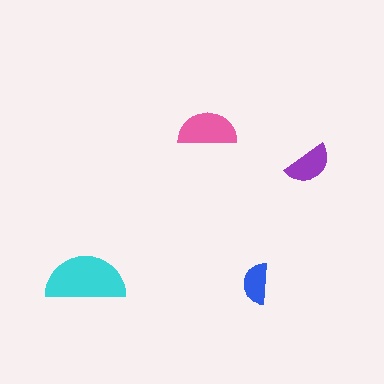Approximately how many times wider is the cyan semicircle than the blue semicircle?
About 2 times wider.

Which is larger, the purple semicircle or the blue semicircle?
The purple one.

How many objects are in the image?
There are 4 objects in the image.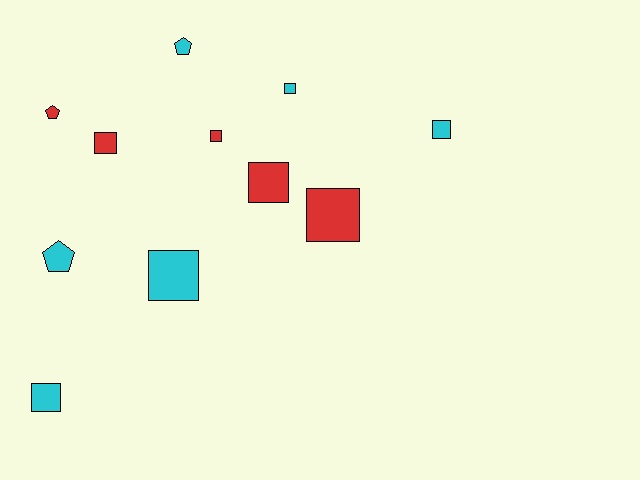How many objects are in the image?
There are 11 objects.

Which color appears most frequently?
Cyan, with 6 objects.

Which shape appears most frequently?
Square, with 8 objects.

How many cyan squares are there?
There are 4 cyan squares.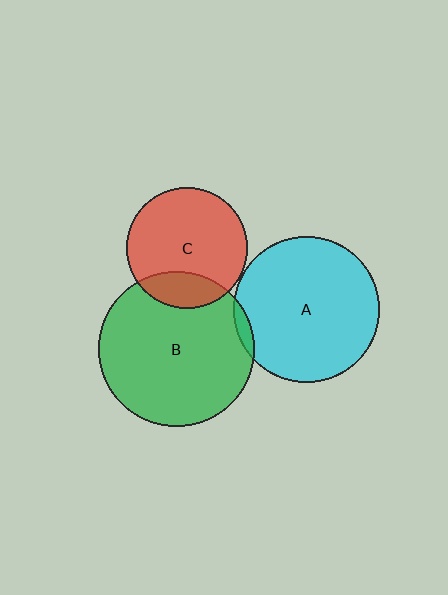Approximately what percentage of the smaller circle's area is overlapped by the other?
Approximately 5%.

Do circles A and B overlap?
Yes.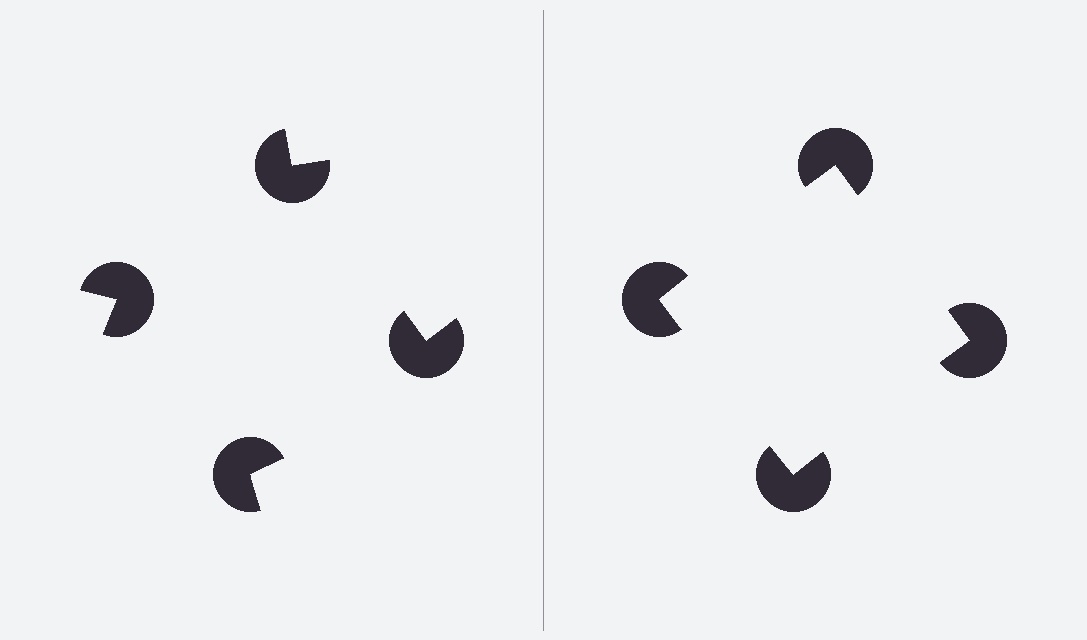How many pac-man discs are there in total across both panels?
8 — 4 on each side.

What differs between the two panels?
The pac-man discs are positioned identically on both sides; only the wedge orientations differ. On the right they align to a square; on the left they are misaligned.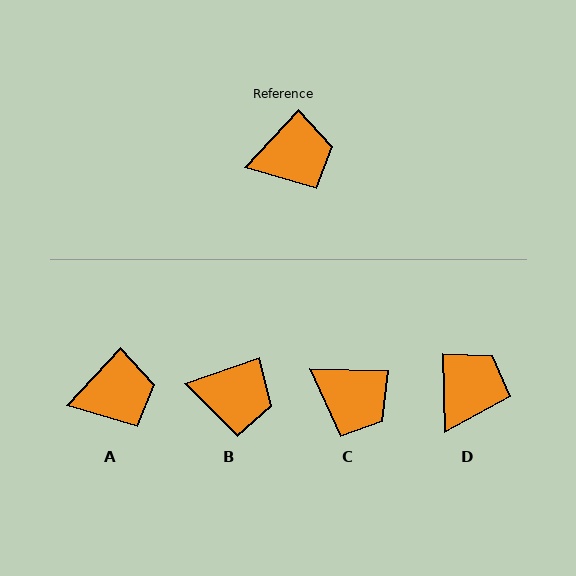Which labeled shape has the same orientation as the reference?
A.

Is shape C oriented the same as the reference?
No, it is off by about 49 degrees.